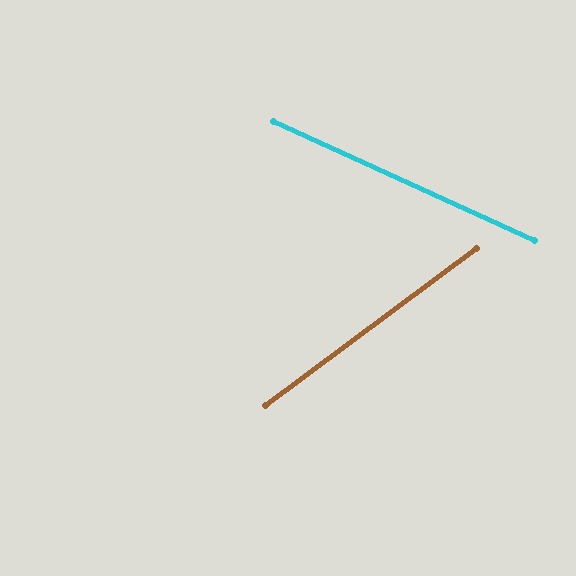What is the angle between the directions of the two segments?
Approximately 61 degrees.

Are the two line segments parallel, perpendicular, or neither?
Neither parallel nor perpendicular — they differ by about 61°.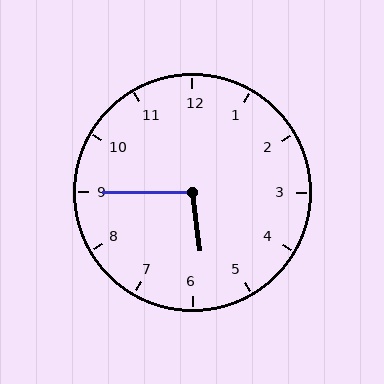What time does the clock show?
5:45.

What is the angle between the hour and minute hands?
Approximately 98 degrees.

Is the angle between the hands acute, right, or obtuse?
It is obtuse.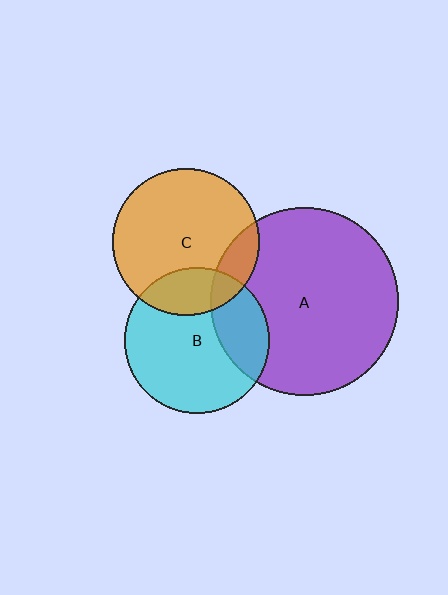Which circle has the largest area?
Circle A (purple).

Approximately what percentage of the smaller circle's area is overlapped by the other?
Approximately 15%.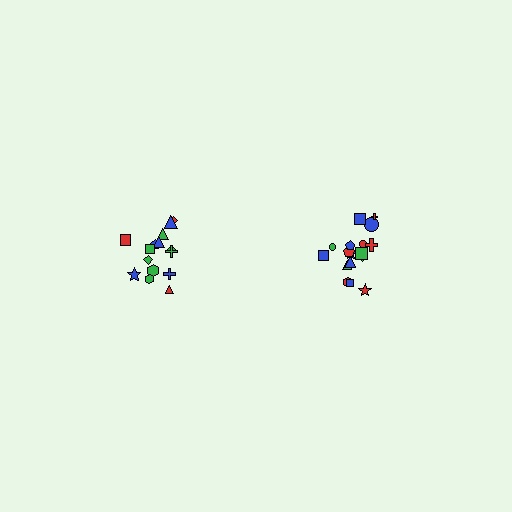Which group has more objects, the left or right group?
The right group.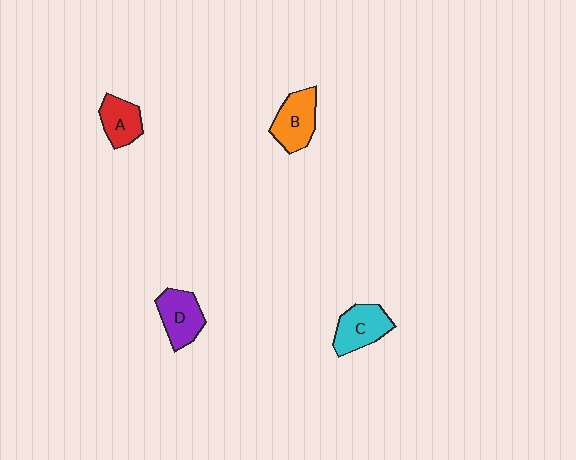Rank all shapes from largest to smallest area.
From largest to smallest: C (cyan), B (orange), D (purple), A (red).